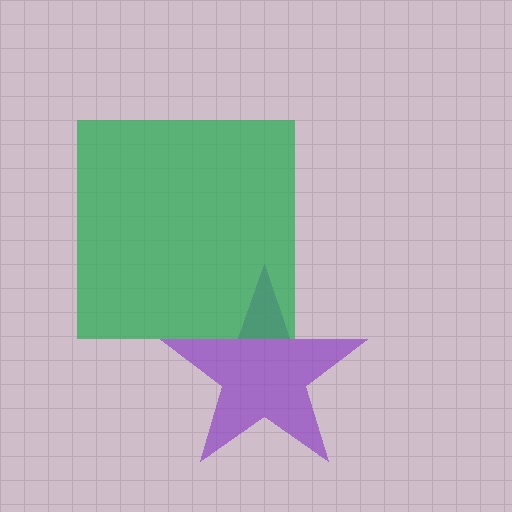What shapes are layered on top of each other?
The layered shapes are: a purple star, a green square.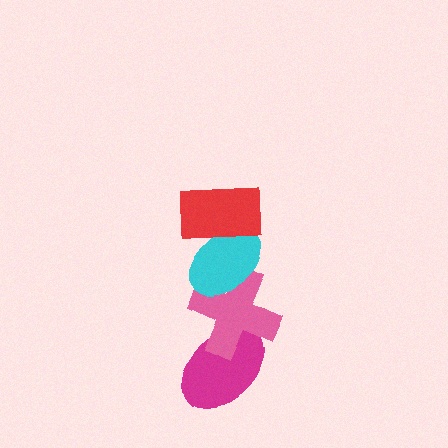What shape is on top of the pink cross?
The cyan ellipse is on top of the pink cross.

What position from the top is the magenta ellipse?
The magenta ellipse is 4th from the top.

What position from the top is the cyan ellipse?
The cyan ellipse is 2nd from the top.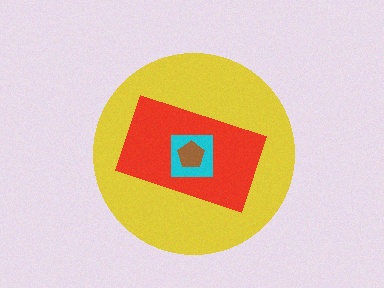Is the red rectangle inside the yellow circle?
Yes.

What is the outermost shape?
The yellow circle.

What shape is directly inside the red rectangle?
The cyan square.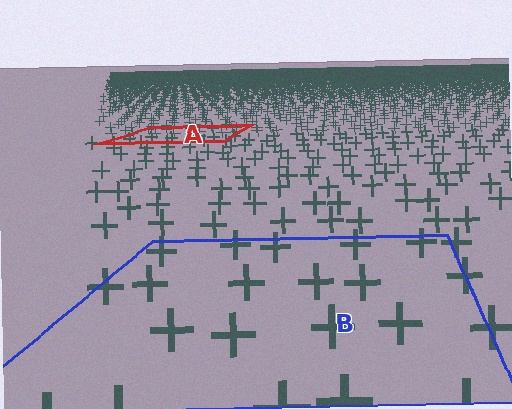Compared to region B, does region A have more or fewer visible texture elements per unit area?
Region A has more texture elements per unit area — they are packed more densely because it is farther away.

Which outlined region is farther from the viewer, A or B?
Region A is farther from the viewer — the texture elements inside it appear smaller and more densely packed.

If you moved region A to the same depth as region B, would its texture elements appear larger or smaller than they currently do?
They would appear larger. At a closer depth, the same texture elements are projected at a bigger on-screen size.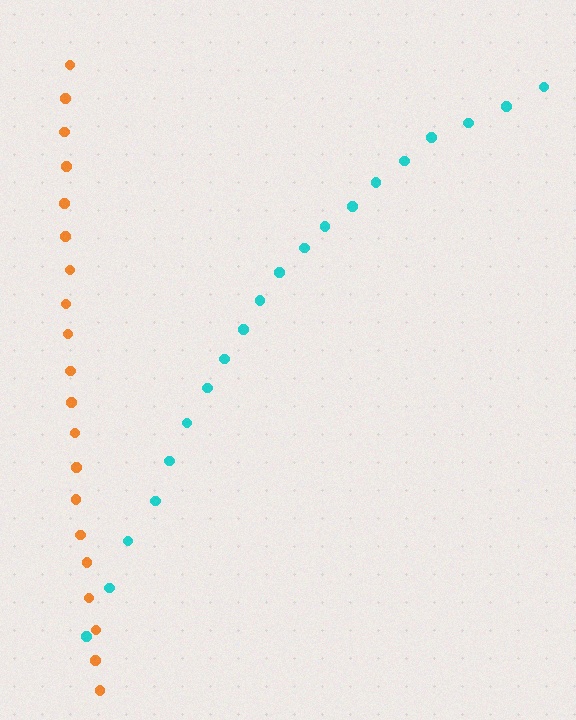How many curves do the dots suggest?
There are 2 distinct paths.